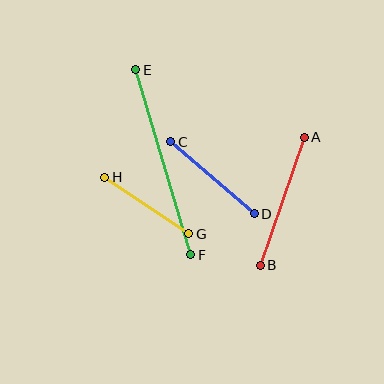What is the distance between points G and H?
The distance is approximately 102 pixels.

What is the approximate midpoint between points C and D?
The midpoint is at approximately (212, 178) pixels.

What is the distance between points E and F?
The distance is approximately 193 pixels.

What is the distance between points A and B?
The distance is approximately 136 pixels.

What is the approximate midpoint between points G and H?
The midpoint is at approximately (147, 205) pixels.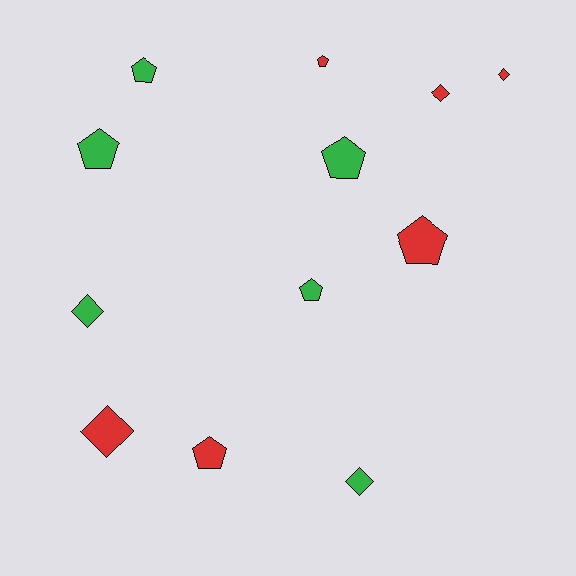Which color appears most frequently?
Green, with 6 objects.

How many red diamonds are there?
There are 3 red diamonds.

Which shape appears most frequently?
Pentagon, with 7 objects.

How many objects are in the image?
There are 12 objects.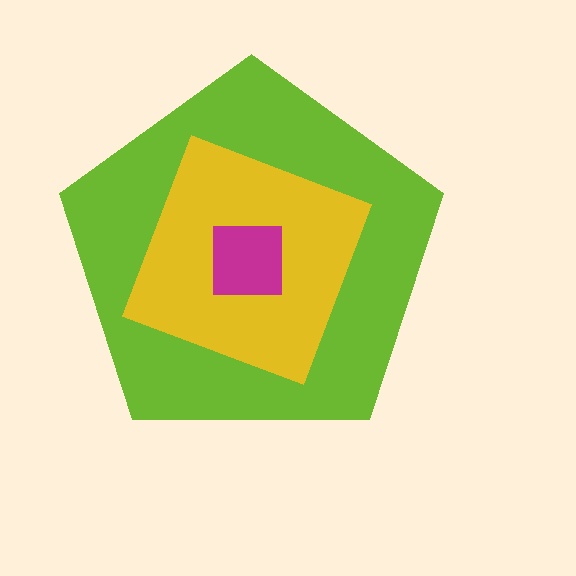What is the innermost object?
The magenta square.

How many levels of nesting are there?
3.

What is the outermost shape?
The lime pentagon.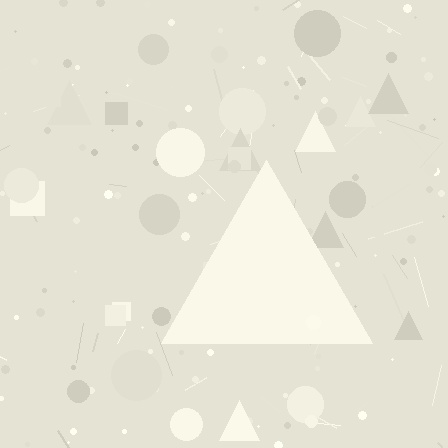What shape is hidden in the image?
A triangle is hidden in the image.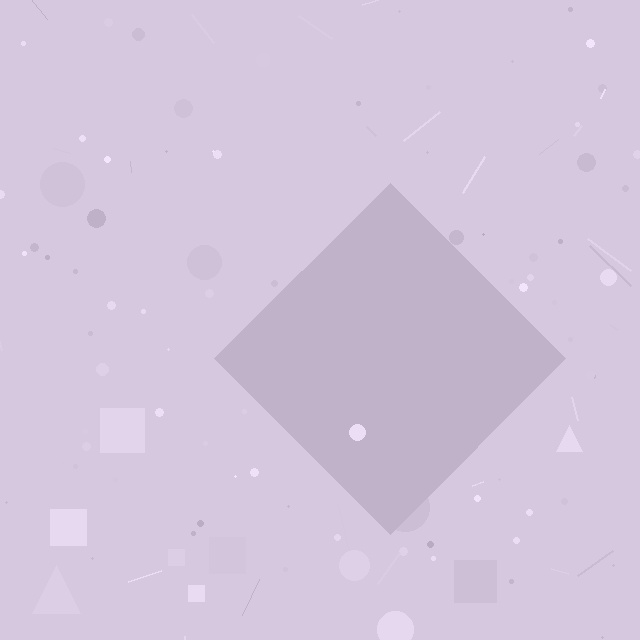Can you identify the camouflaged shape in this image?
The camouflaged shape is a diamond.